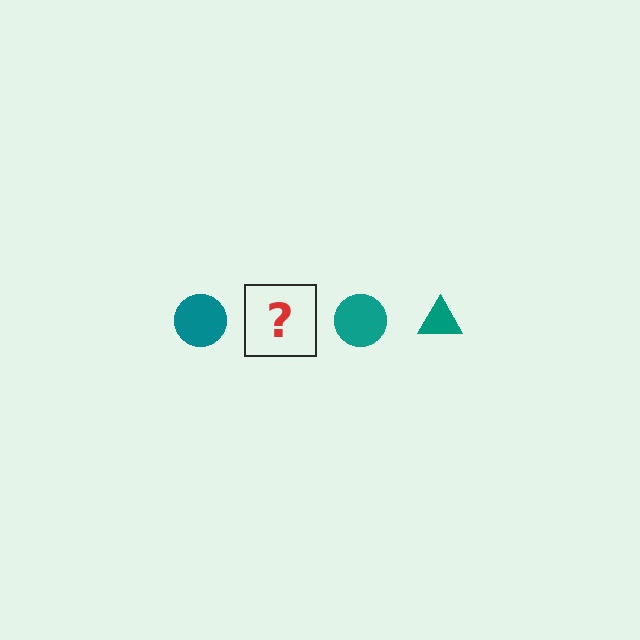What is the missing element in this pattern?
The missing element is a teal triangle.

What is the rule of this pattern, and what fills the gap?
The rule is that the pattern cycles through circle, triangle shapes in teal. The gap should be filled with a teal triangle.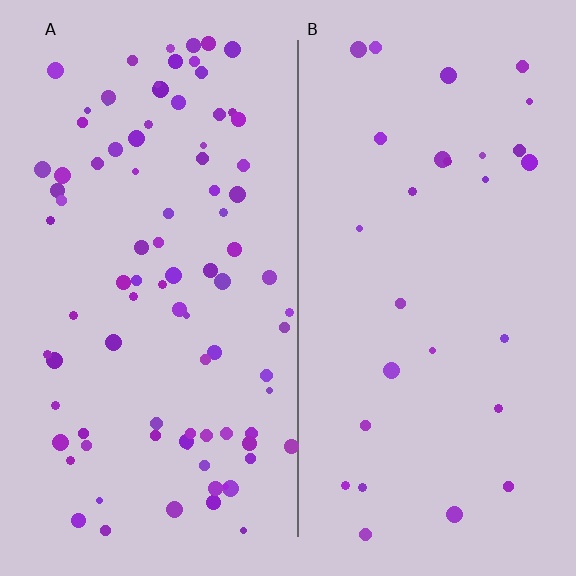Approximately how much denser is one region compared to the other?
Approximately 3.2× — region A over region B.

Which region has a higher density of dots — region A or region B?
A (the left).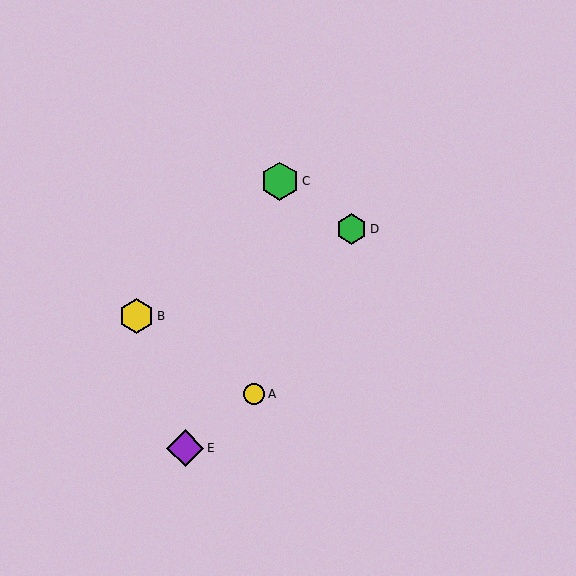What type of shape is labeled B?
Shape B is a yellow hexagon.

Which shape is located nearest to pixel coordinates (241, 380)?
The yellow circle (labeled A) at (254, 394) is nearest to that location.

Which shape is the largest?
The green hexagon (labeled C) is the largest.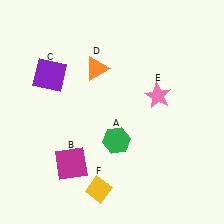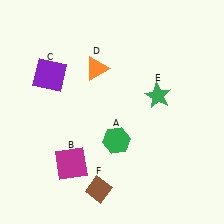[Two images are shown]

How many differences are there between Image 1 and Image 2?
There are 2 differences between the two images.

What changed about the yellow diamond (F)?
In Image 1, F is yellow. In Image 2, it changed to brown.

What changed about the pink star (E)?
In Image 1, E is pink. In Image 2, it changed to green.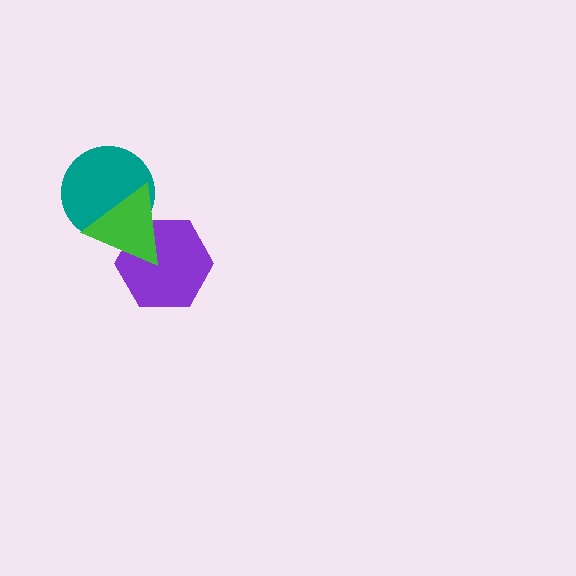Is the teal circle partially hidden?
Yes, it is partially covered by another shape.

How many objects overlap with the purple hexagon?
1 object overlaps with the purple hexagon.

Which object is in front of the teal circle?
The green triangle is in front of the teal circle.